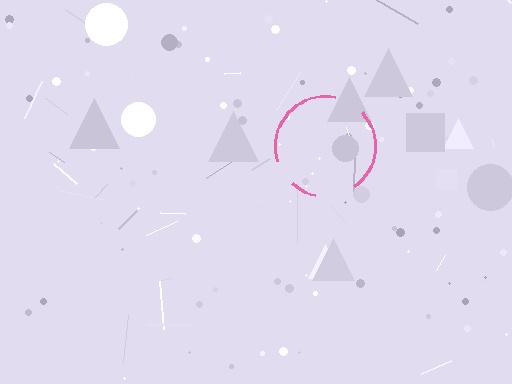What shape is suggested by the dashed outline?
The dashed outline suggests a circle.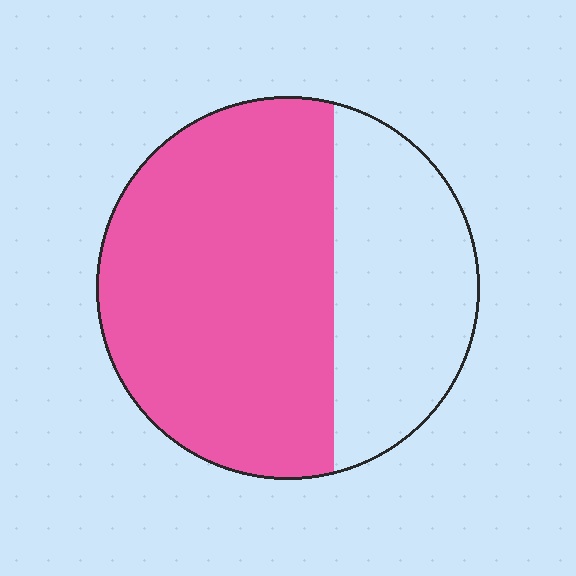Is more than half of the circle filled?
Yes.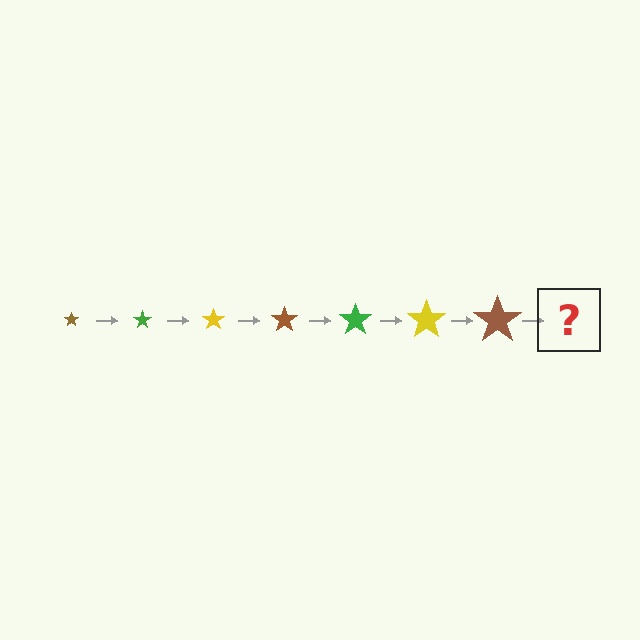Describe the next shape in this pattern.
It should be a green star, larger than the previous one.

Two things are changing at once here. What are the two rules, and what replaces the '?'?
The two rules are that the star grows larger each step and the color cycles through brown, green, and yellow. The '?' should be a green star, larger than the previous one.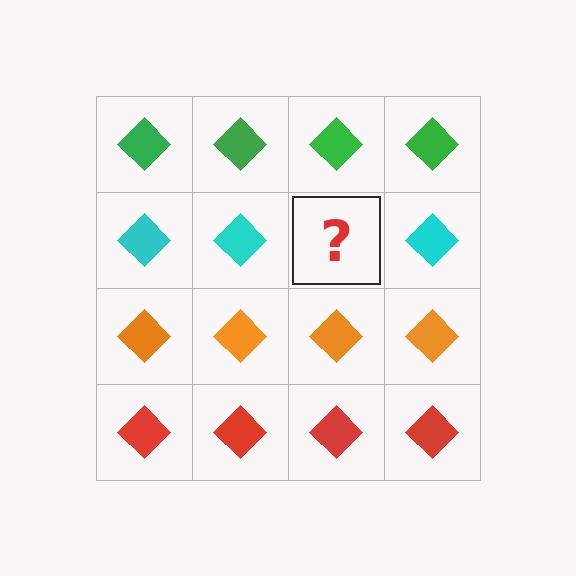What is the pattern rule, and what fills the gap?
The rule is that each row has a consistent color. The gap should be filled with a cyan diamond.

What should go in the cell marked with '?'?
The missing cell should contain a cyan diamond.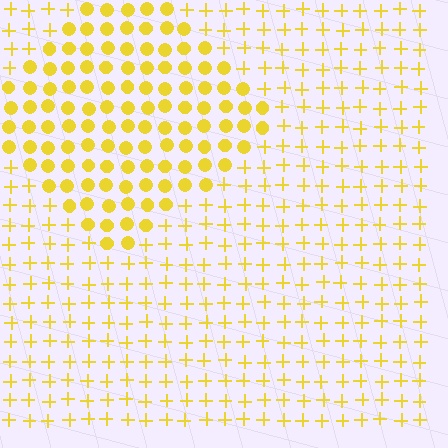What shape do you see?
I see a diamond.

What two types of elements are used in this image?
The image uses circles inside the diamond region and plus signs outside it.